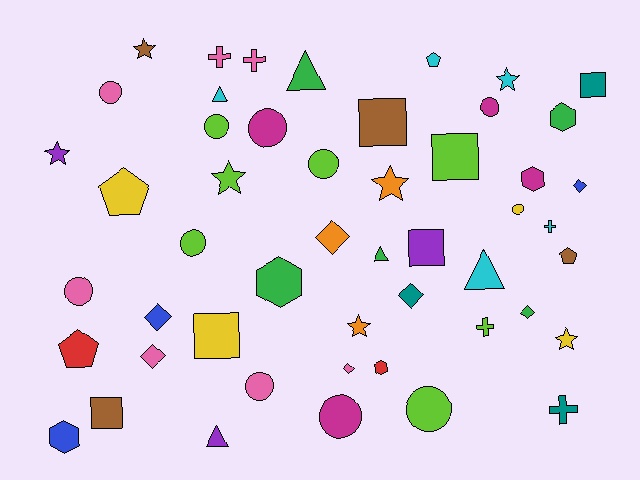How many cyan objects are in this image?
There are 5 cyan objects.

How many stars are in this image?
There are 7 stars.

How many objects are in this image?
There are 50 objects.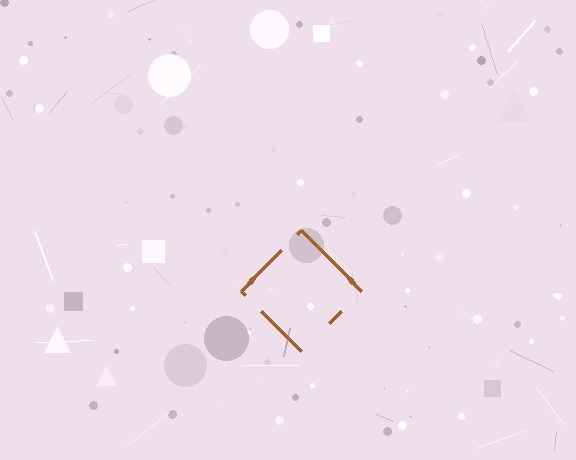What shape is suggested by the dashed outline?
The dashed outline suggests a diamond.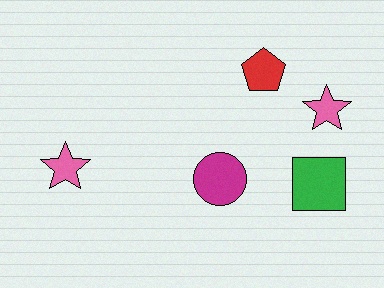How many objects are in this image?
There are 5 objects.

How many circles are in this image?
There is 1 circle.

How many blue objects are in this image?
There are no blue objects.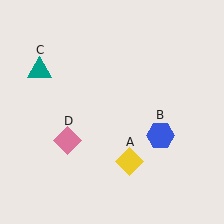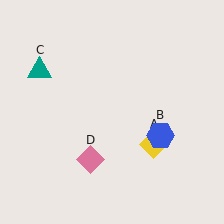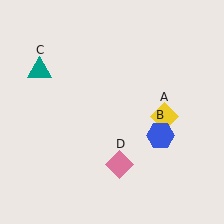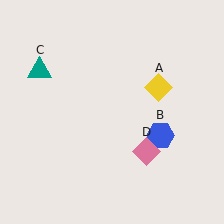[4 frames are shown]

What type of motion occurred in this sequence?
The yellow diamond (object A), pink diamond (object D) rotated counterclockwise around the center of the scene.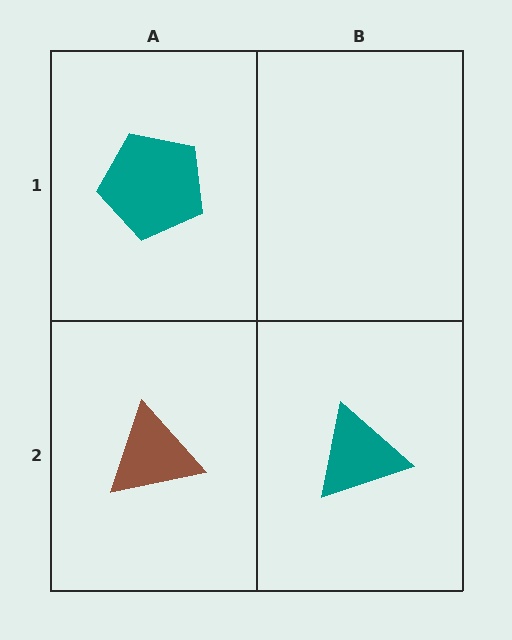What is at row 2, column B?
A teal triangle.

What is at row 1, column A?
A teal pentagon.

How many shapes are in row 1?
1 shape.